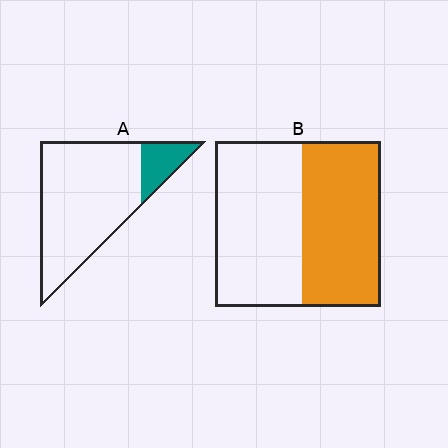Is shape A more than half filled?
No.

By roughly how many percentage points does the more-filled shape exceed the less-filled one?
By roughly 30 percentage points (B over A).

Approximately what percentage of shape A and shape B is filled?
A is approximately 15% and B is approximately 50%.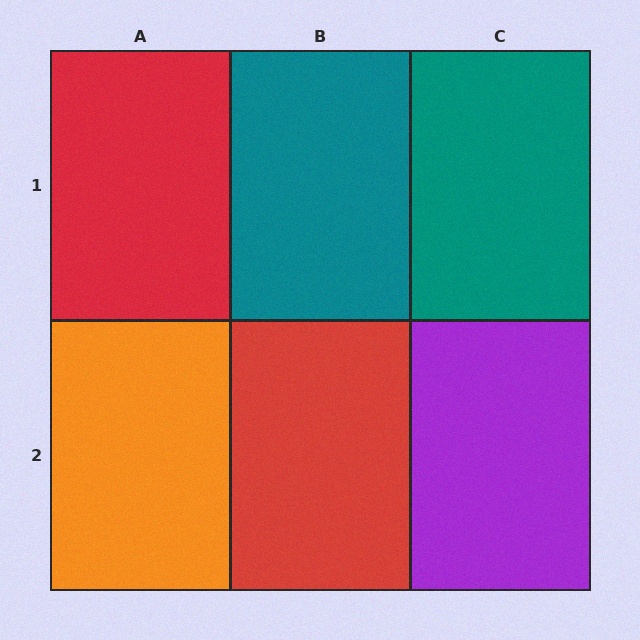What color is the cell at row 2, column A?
Orange.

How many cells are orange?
1 cell is orange.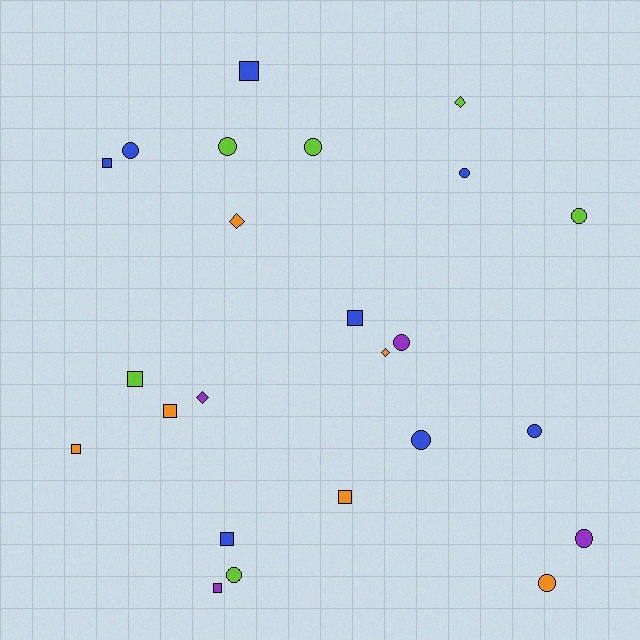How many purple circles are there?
There are 2 purple circles.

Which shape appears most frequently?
Circle, with 11 objects.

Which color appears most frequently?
Blue, with 8 objects.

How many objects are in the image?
There are 24 objects.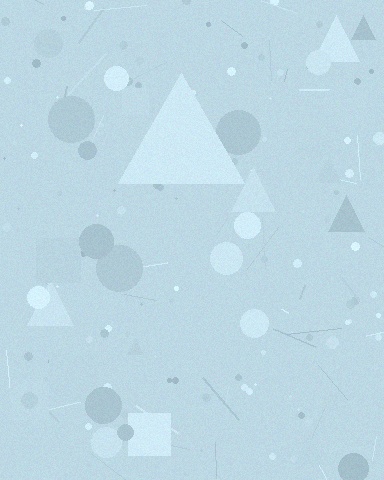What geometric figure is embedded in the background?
A triangle is embedded in the background.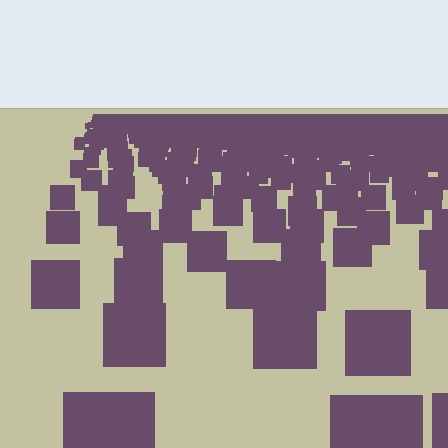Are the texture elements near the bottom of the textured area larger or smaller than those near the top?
Larger. Near the bottom, elements are closer to the viewer and appear at a bigger on-screen size.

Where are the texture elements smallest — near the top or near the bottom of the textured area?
Near the top.